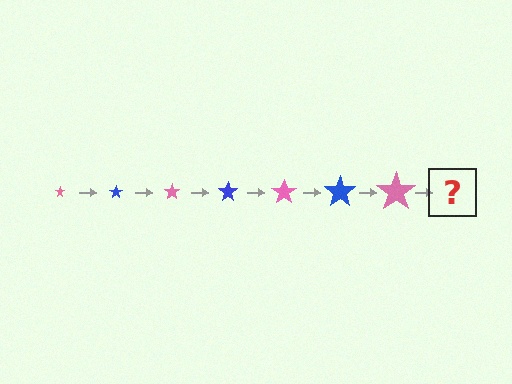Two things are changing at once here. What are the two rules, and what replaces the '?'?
The two rules are that the star grows larger each step and the color cycles through pink and blue. The '?' should be a blue star, larger than the previous one.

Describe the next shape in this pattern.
It should be a blue star, larger than the previous one.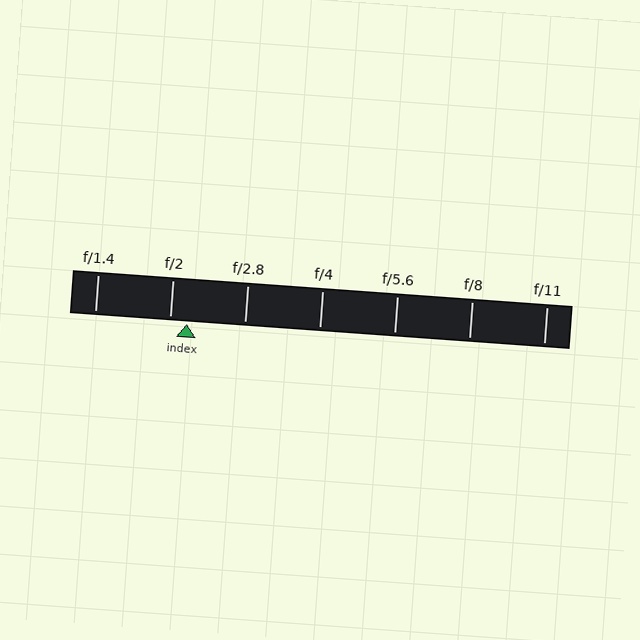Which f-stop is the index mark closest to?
The index mark is closest to f/2.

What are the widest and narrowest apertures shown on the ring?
The widest aperture shown is f/1.4 and the narrowest is f/11.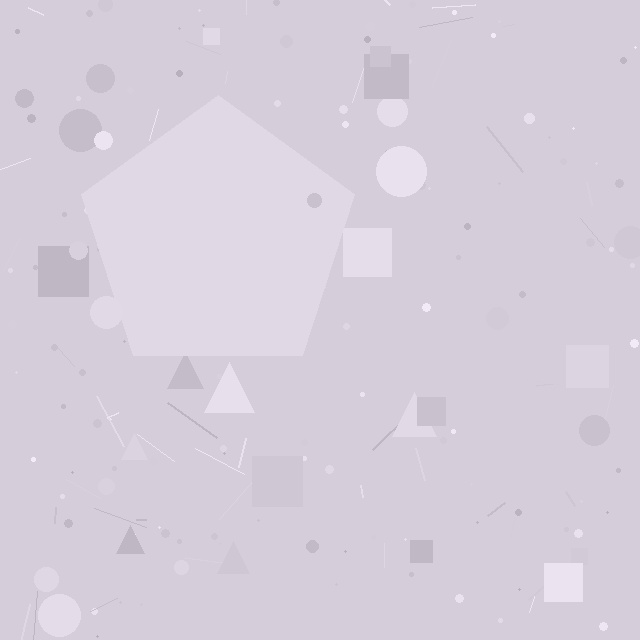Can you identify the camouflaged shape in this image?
The camouflaged shape is a pentagon.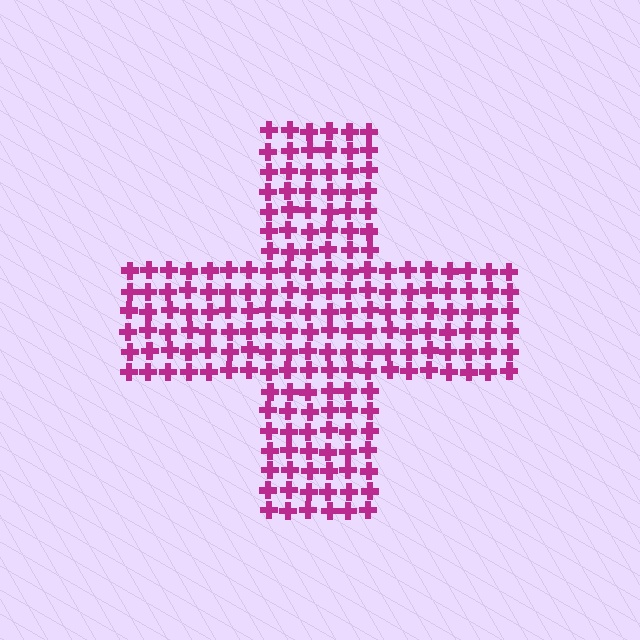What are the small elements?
The small elements are crosses.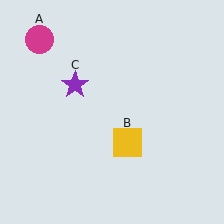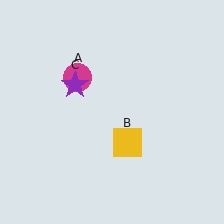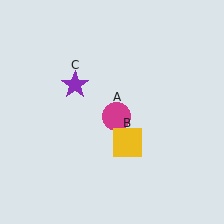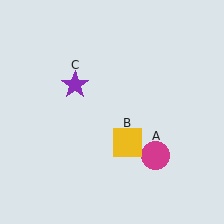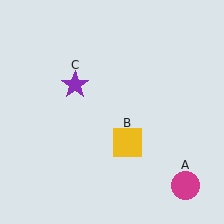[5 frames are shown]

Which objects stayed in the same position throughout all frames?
Yellow square (object B) and purple star (object C) remained stationary.